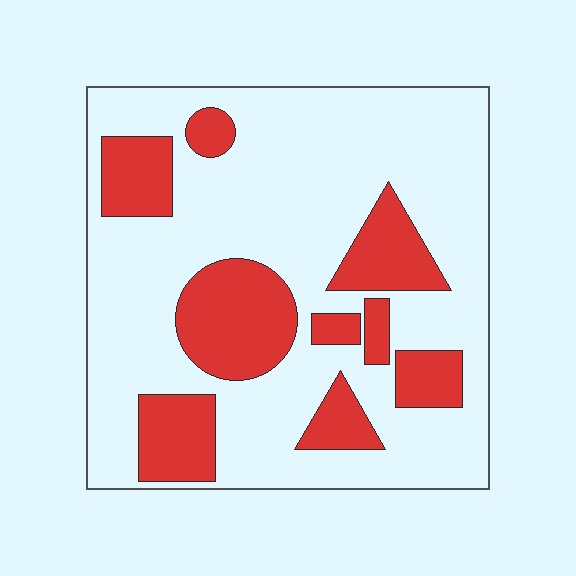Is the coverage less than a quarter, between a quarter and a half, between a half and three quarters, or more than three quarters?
Between a quarter and a half.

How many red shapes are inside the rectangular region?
9.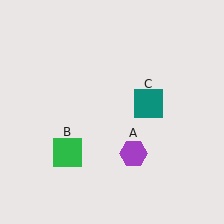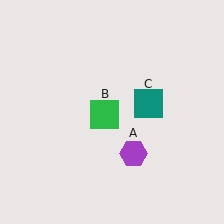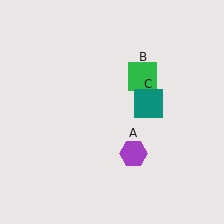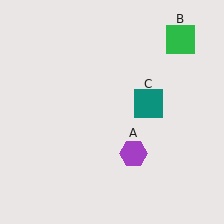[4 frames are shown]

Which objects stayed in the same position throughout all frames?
Purple hexagon (object A) and teal square (object C) remained stationary.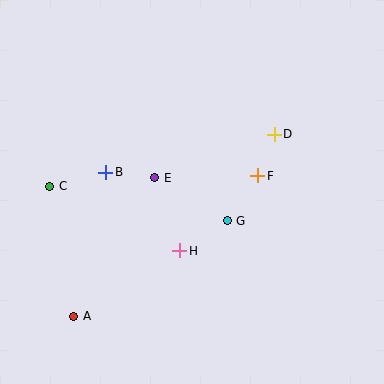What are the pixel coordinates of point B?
Point B is at (106, 172).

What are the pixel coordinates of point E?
Point E is at (155, 178).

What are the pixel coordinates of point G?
Point G is at (227, 221).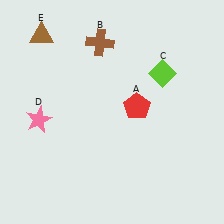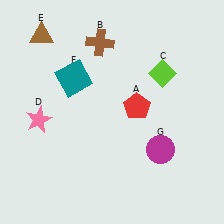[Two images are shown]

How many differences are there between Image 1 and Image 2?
There are 2 differences between the two images.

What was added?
A teal square (F), a magenta circle (G) were added in Image 2.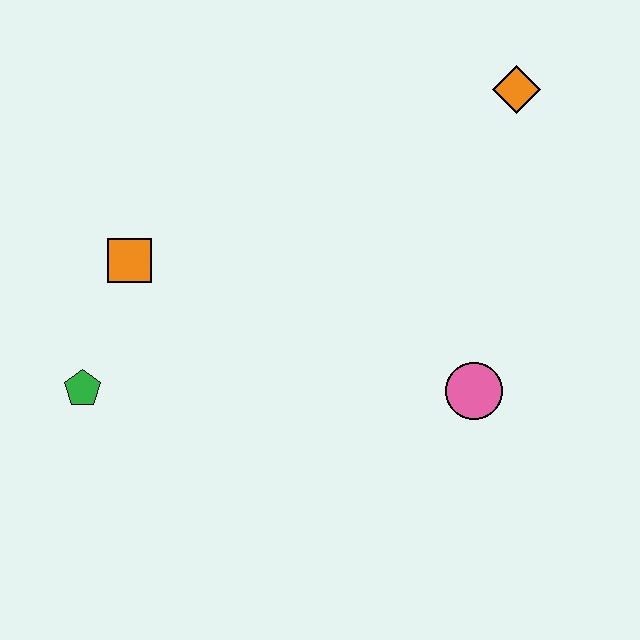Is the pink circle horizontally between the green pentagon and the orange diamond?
Yes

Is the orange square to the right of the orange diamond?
No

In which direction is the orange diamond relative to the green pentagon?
The orange diamond is to the right of the green pentagon.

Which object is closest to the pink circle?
The orange diamond is closest to the pink circle.